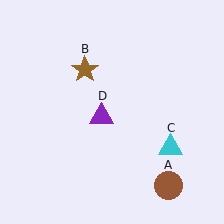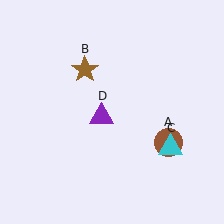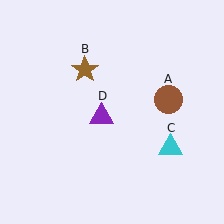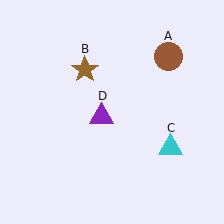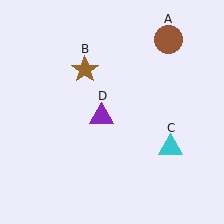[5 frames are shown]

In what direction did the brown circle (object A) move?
The brown circle (object A) moved up.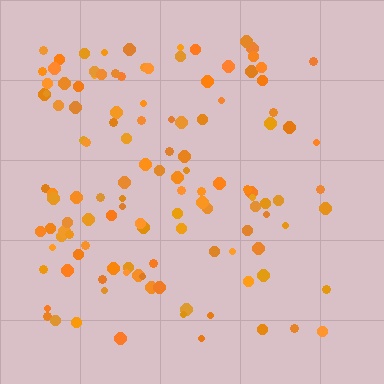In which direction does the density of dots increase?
From right to left, with the left side densest.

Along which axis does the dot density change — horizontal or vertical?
Horizontal.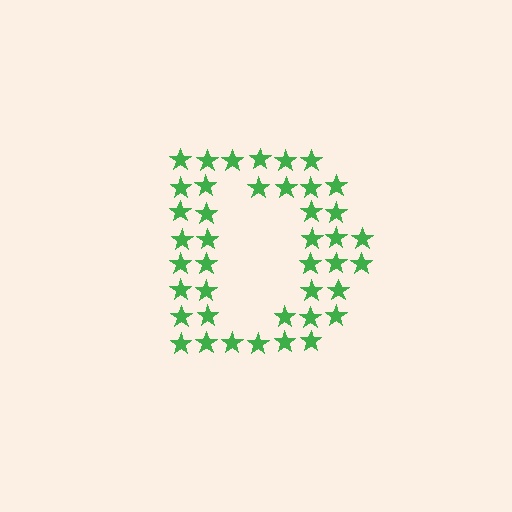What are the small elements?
The small elements are stars.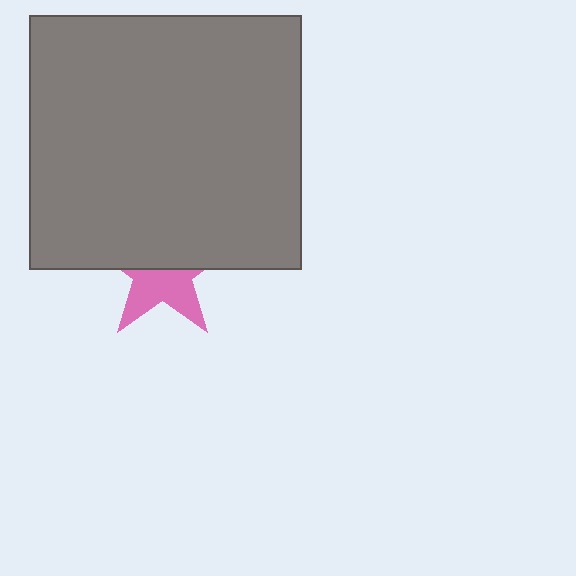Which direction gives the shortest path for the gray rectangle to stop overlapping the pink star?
Moving up gives the shortest separation.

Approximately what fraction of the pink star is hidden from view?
Roughly 54% of the pink star is hidden behind the gray rectangle.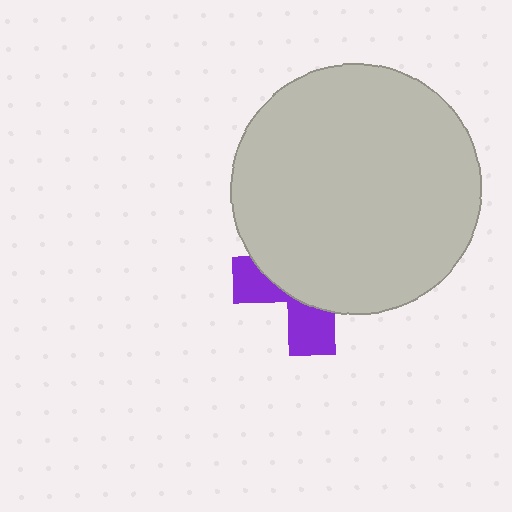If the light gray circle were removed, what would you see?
You would see the complete purple cross.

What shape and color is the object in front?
The object in front is a light gray circle.